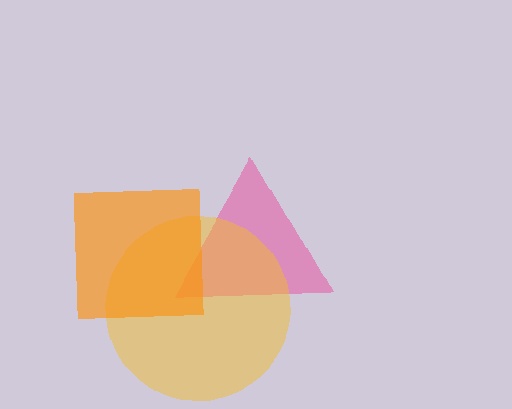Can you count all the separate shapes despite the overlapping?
Yes, there are 3 separate shapes.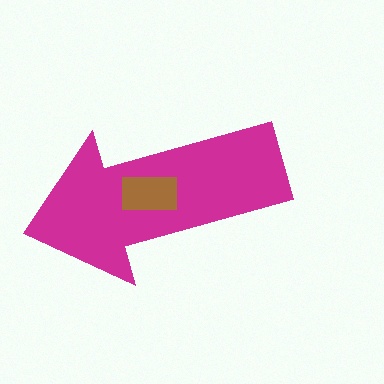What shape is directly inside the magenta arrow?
The brown rectangle.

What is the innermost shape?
The brown rectangle.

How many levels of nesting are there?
2.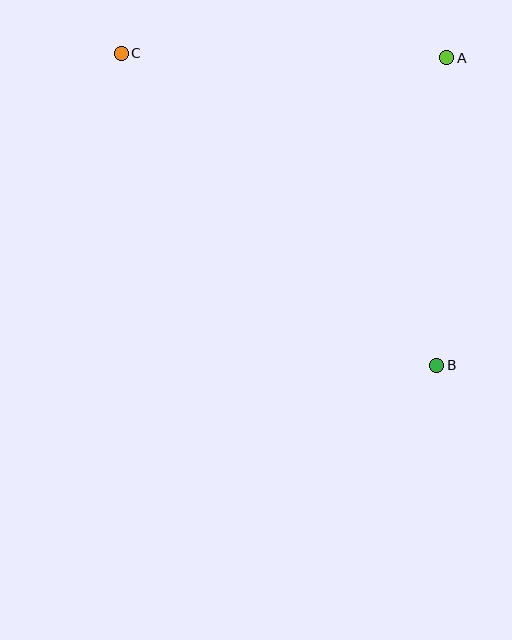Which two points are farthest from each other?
Points B and C are farthest from each other.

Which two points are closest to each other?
Points A and B are closest to each other.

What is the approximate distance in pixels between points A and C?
The distance between A and C is approximately 326 pixels.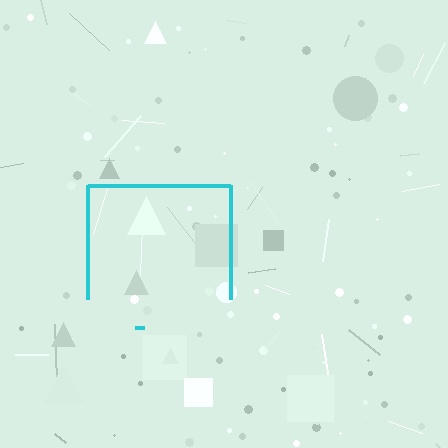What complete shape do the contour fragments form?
The contour fragments form a square.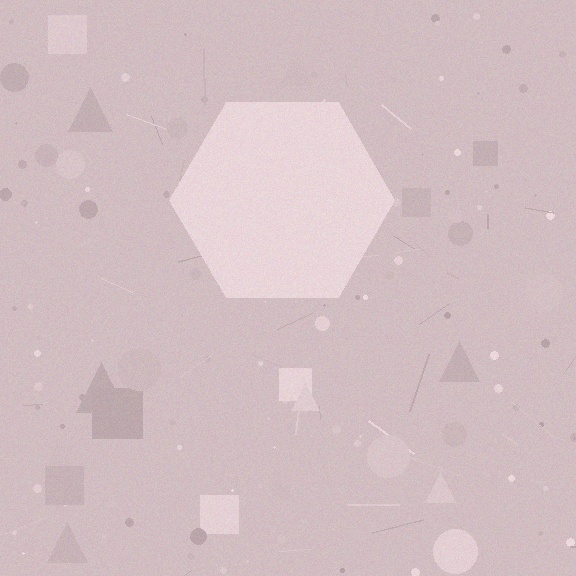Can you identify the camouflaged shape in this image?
The camouflaged shape is a hexagon.